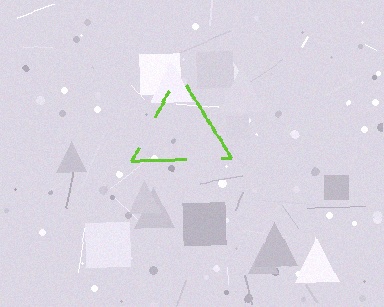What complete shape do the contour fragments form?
The contour fragments form a triangle.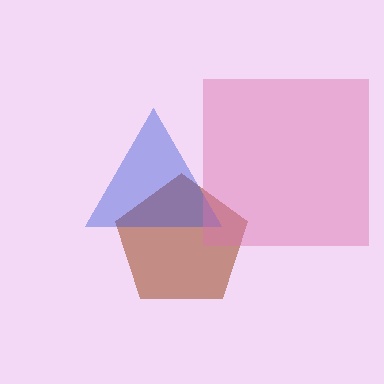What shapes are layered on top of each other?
The layered shapes are: a brown pentagon, a blue triangle, a pink square.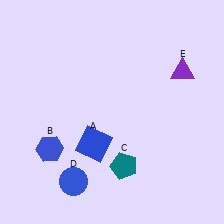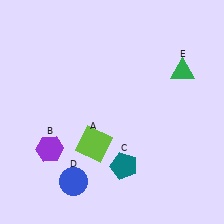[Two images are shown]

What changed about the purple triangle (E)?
In Image 1, E is purple. In Image 2, it changed to green.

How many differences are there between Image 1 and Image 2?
There are 3 differences between the two images.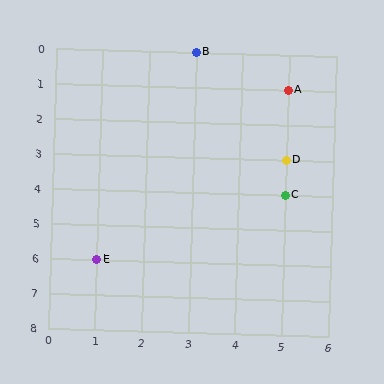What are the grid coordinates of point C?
Point C is at grid coordinates (5, 4).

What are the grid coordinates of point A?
Point A is at grid coordinates (5, 1).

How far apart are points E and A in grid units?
Points E and A are 4 columns and 5 rows apart (about 6.4 grid units diagonally).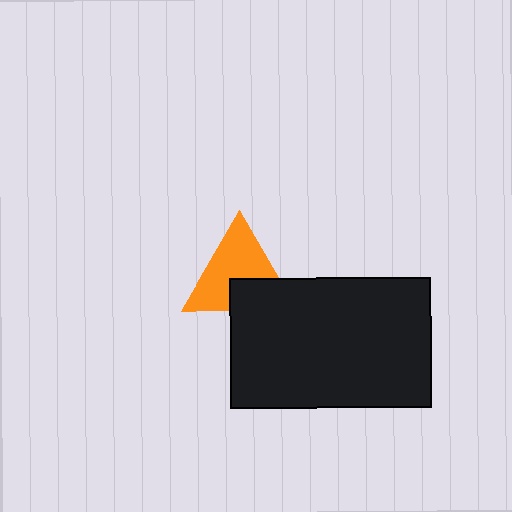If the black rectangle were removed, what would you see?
You would see the complete orange triangle.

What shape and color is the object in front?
The object in front is a black rectangle.